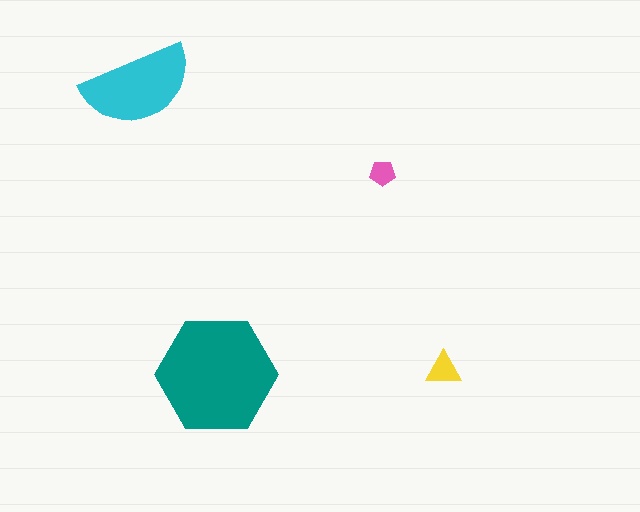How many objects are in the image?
There are 4 objects in the image.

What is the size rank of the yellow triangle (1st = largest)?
3rd.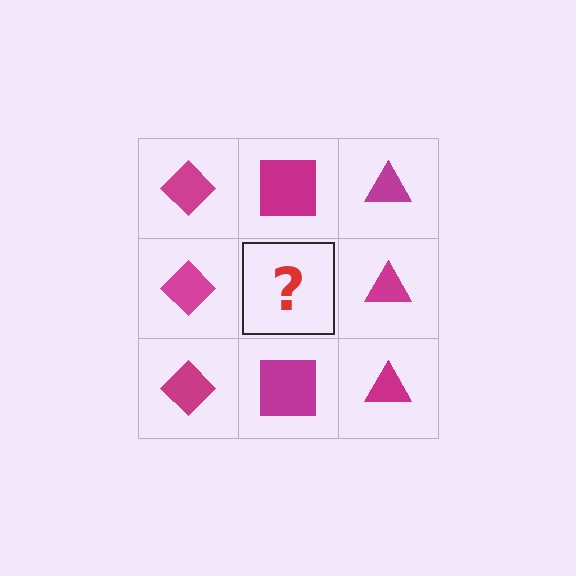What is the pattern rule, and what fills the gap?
The rule is that each column has a consistent shape. The gap should be filled with a magenta square.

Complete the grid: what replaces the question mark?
The question mark should be replaced with a magenta square.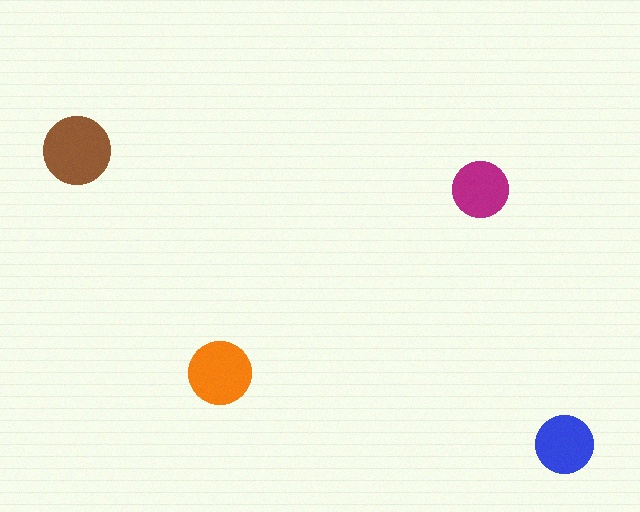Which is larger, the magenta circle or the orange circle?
The orange one.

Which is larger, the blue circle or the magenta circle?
The blue one.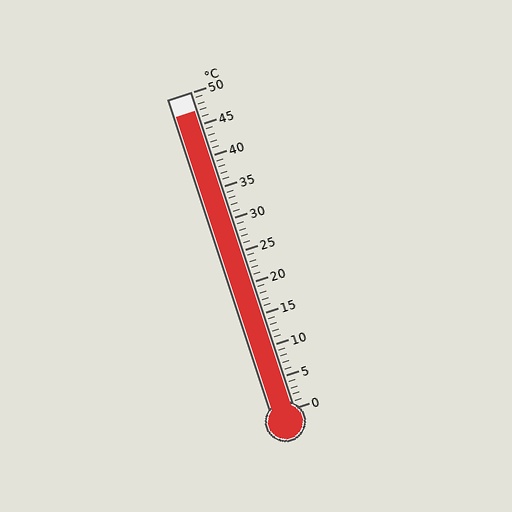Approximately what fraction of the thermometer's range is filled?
The thermometer is filled to approximately 95% of its range.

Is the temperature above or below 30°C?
The temperature is above 30°C.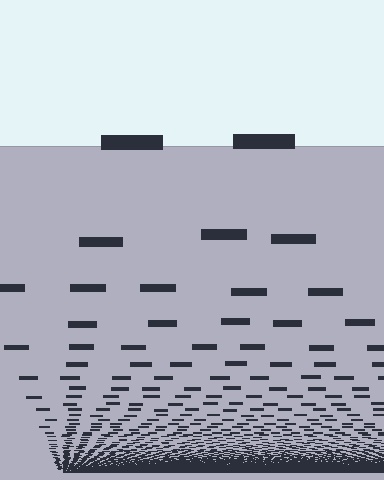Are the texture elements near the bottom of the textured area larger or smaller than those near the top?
Smaller. The gradient is inverted — elements near the bottom are smaller and denser.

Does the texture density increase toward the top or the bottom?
Density increases toward the bottom.